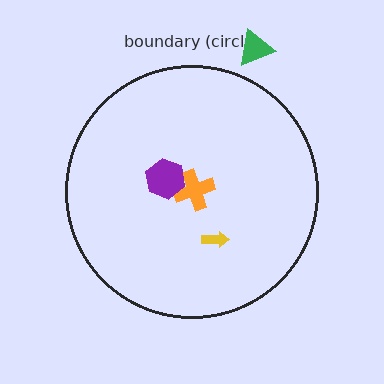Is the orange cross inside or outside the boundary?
Inside.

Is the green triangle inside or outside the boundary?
Outside.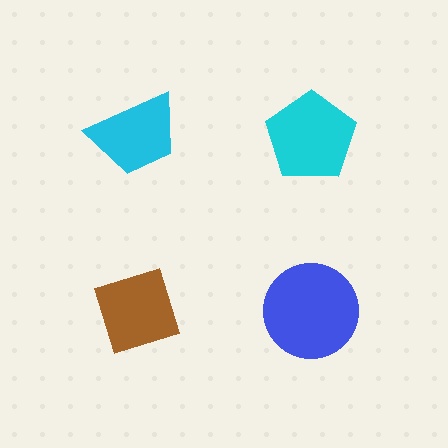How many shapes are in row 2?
2 shapes.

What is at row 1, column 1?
A cyan trapezoid.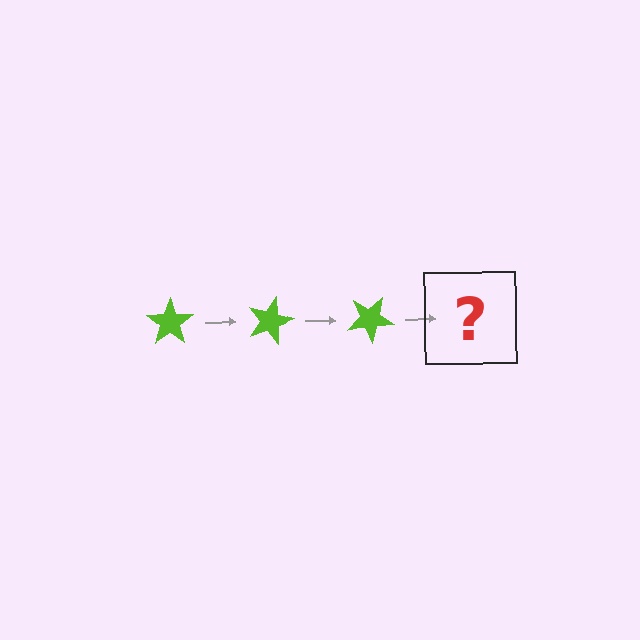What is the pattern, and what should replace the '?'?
The pattern is that the star rotates 15 degrees each step. The '?' should be a lime star rotated 45 degrees.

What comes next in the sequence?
The next element should be a lime star rotated 45 degrees.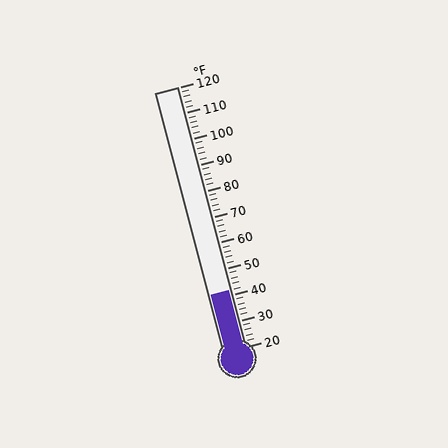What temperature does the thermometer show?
The thermometer shows approximately 42°F.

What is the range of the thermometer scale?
The thermometer scale ranges from 20°F to 120°F.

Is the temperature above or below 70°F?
The temperature is below 70°F.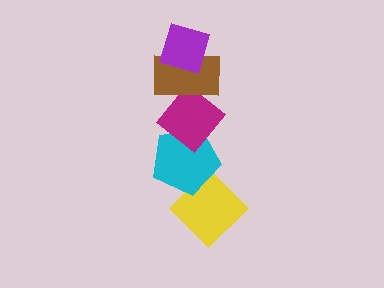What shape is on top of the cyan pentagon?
The magenta diamond is on top of the cyan pentagon.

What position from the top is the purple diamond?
The purple diamond is 1st from the top.